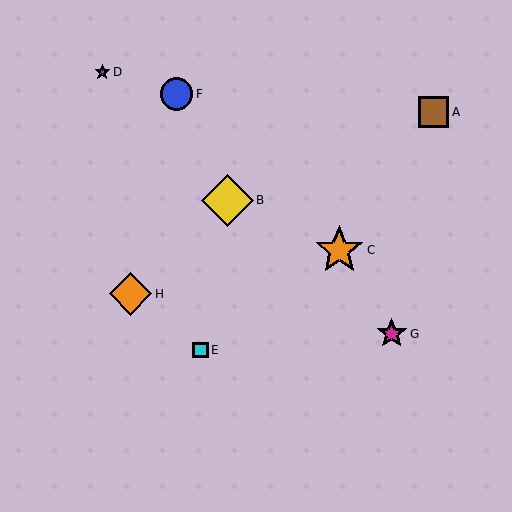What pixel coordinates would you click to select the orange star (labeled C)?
Click at (339, 250) to select the orange star C.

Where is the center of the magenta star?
The center of the magenta star is at (392, 334).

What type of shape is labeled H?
Shape H is an orange diamond.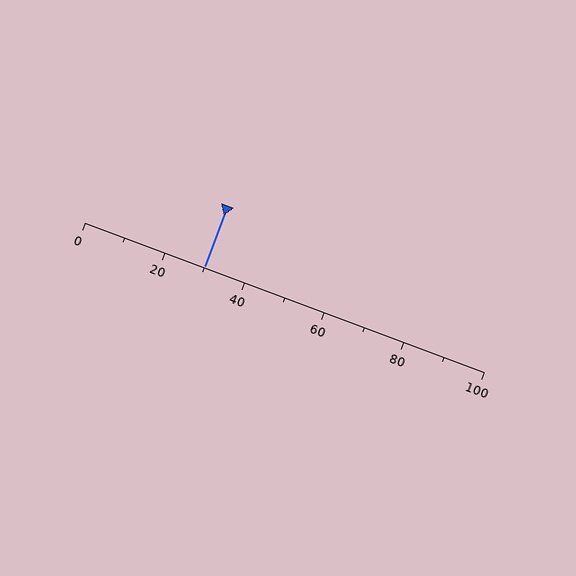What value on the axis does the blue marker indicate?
The marker indicates approximately 30.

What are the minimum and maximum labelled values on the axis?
The axis runs from 0 to 100.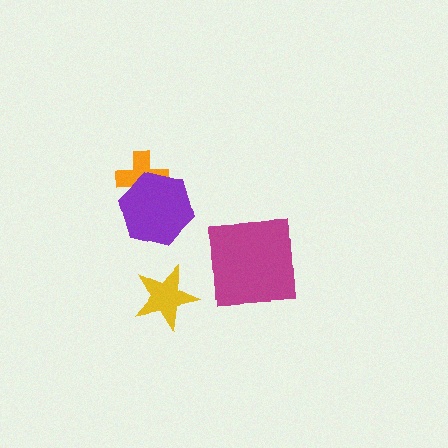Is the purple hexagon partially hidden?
No, no other shape covers it.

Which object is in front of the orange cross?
The purple hexagon is in front of the orange cross.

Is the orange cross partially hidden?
Yes, it is partially covered by another shape.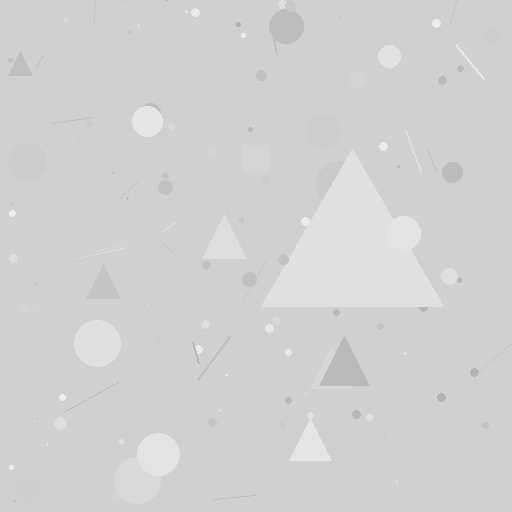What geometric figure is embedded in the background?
A triangle is embedded in the background.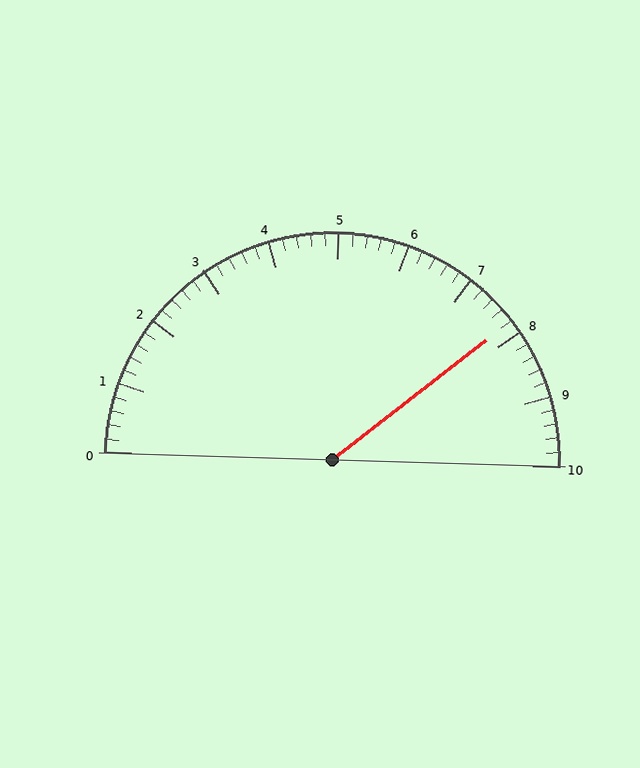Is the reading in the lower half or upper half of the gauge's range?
The reading is in the upper half of the range (0 to 10).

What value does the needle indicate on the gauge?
The needle indicates approximately 7.8.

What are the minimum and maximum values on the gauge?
The gauge ranges from 0 to 10.